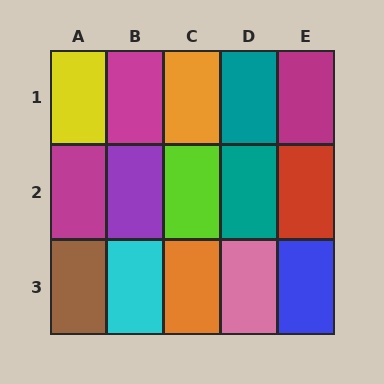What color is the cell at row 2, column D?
Teal.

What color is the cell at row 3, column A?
Brown.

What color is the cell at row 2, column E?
Red.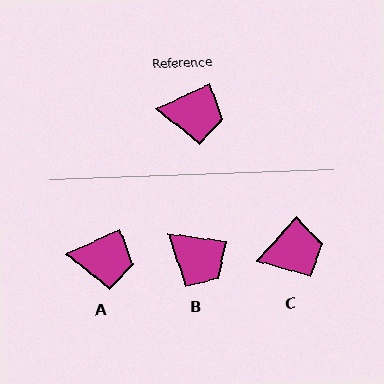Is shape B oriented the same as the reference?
No, it is off by about 33 degrees.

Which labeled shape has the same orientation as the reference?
A.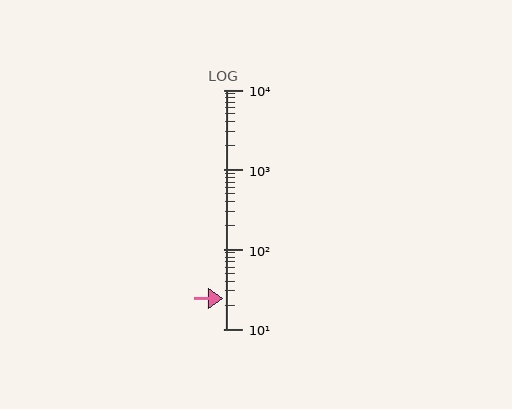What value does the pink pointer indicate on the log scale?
The pointer indicates approximately 24.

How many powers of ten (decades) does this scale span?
The scale spans 3 decades, from 10 to 10000.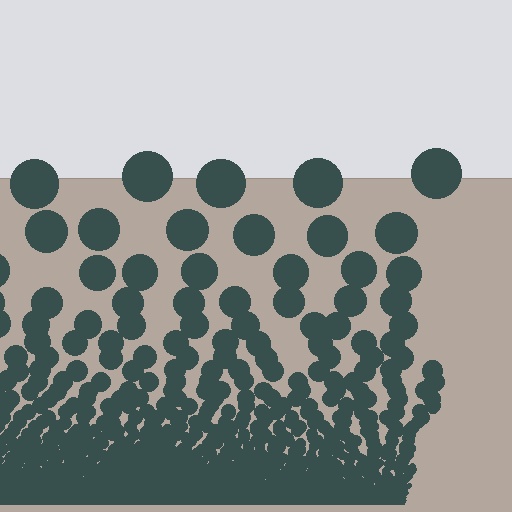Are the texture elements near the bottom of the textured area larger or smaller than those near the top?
Smaller. The gradient is inverted — elements near the bottom are smaller and denser.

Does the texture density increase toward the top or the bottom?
Density increases toward the bottom.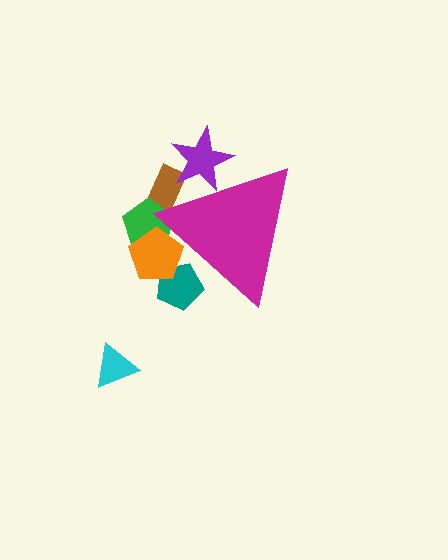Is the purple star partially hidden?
Yes, the purple star is partially hidden behind the magenta triangle.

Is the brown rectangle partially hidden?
Yes, the brown rectangle is partially hidden behind the magenta triangle.